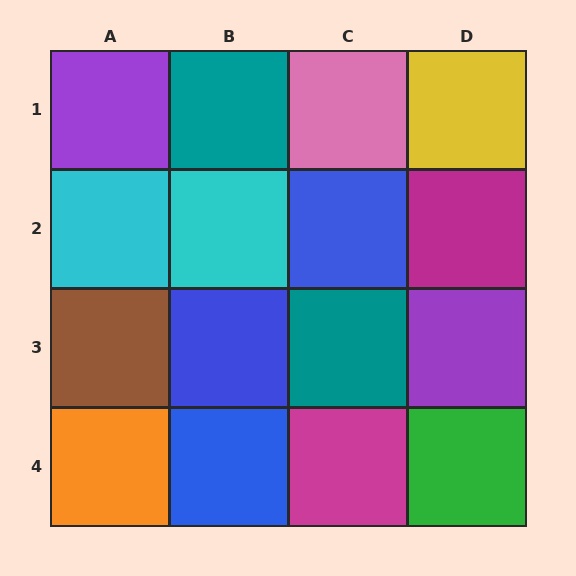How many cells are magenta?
2 cells are magenta.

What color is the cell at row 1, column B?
Teal.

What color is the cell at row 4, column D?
Green.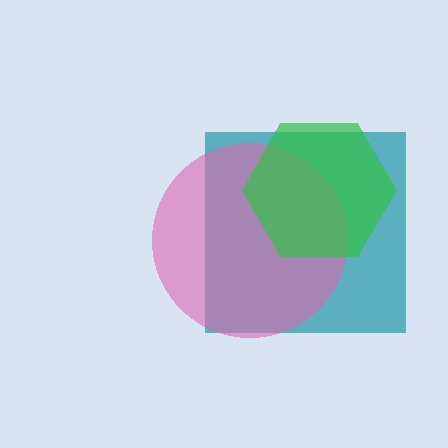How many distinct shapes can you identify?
There are 3 distinct shapes: a teal square, a pink circle, a green hexagon.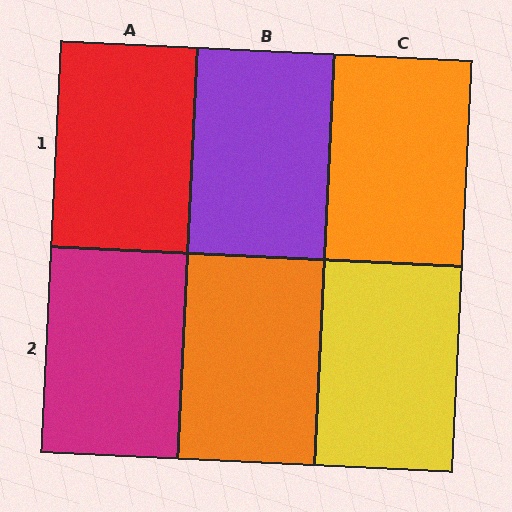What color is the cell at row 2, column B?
Orange.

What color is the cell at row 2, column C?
Yellow.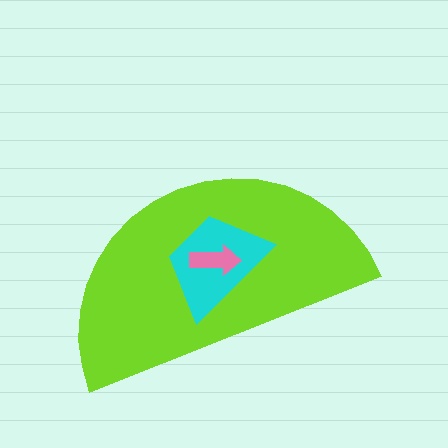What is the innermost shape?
The pink arrow.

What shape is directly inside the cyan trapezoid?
The pink arrow.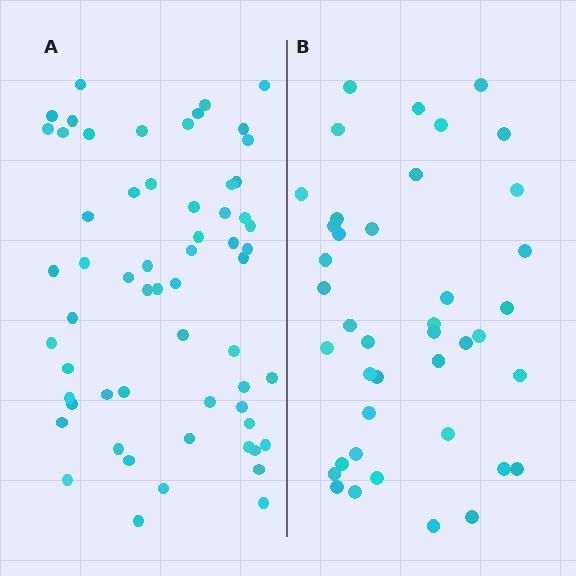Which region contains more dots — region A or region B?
Region A (the left region) has more dots.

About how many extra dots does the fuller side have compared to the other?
Region A has approximately 20 more dots than region B.